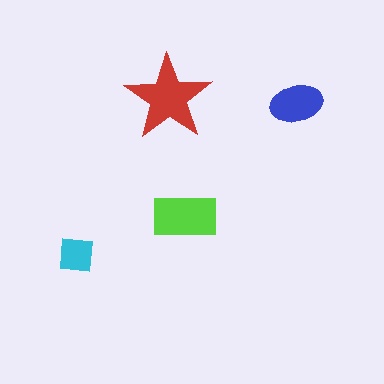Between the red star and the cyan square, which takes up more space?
The red star.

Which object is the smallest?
The cyan square.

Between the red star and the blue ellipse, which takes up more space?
The red star.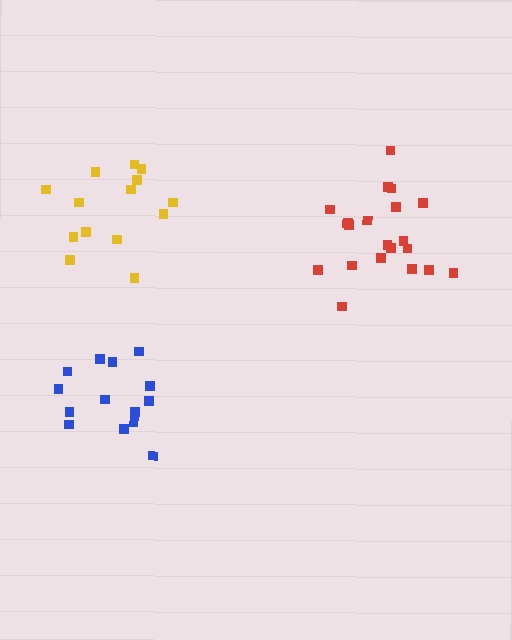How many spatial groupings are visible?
There are 3 spatial groupings.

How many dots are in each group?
Group 1: 20 dots, Group 2: 14 dots, Group 3: 14 dots (48 total).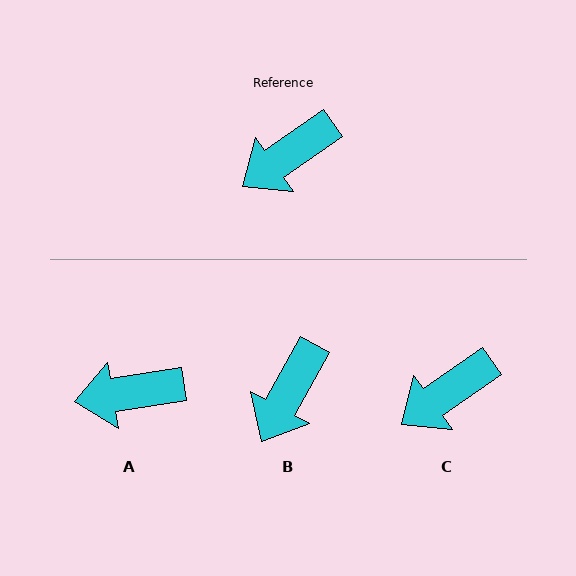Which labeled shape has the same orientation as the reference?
C.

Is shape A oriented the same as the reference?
No, it is off by about 26 degrees.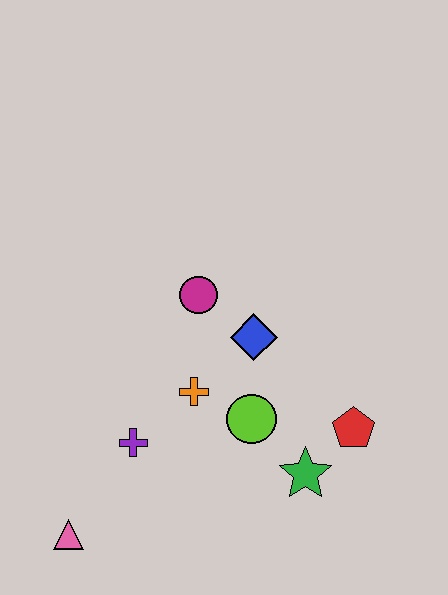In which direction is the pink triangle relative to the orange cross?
The pink triangle is below the orange cross.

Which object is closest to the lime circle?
The orange cross is closest to the lime circle.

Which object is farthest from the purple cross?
The red pentagon is farthest from the purple cross.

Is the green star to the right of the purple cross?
Yes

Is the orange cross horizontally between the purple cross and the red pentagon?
Yes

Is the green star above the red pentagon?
No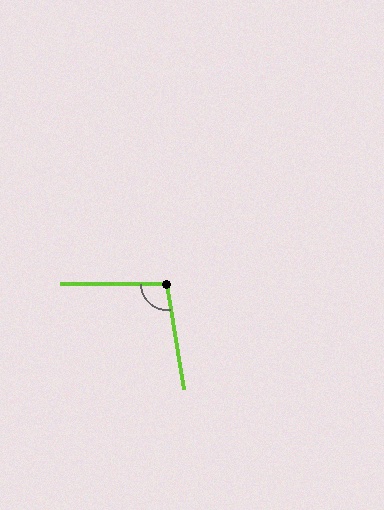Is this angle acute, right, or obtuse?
It is obtuse.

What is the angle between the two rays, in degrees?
Approximately 99 degrees.